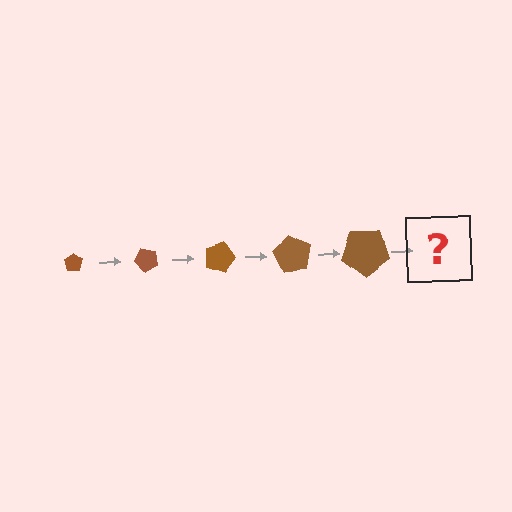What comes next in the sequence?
The next element should be a pentagon, larger than the previous one and rotated 225 degrees from the start.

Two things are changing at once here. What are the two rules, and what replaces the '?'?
The two rules are that the pentagon grows larger each step and it rotates 45 degrees each step. The '?' should be a pentagon, larger than the previous one and rotated 225 degrees from the start.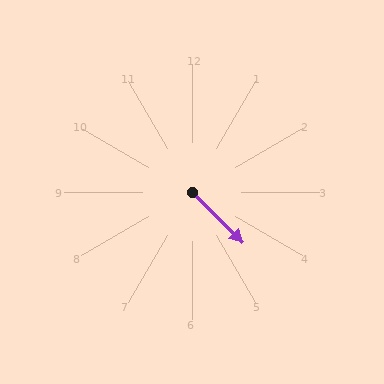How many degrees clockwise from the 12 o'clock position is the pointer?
Approximately 135 degrees.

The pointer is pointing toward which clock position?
Roughly 4 o'clock.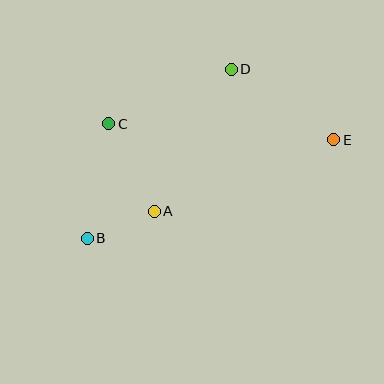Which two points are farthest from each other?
Points B and E are farthest from each other.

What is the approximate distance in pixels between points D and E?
The distance between D and E is approximately 124 pixels.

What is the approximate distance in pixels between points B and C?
The distance between B and C is approximately 117 pixels.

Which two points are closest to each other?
Points A and B are closest to each other.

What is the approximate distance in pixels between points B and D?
The distance between B and D is approximately 222 pixels.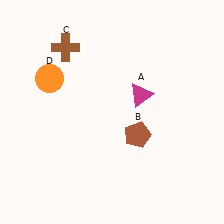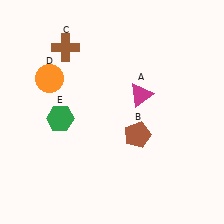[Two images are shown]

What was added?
A green hexagon (E) was added in Image 2.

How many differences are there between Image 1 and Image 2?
There is 1 difference between the two images.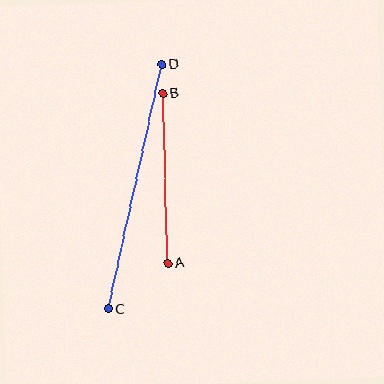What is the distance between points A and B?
The distance is approximately 170 pixels.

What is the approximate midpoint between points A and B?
The midpoint is at approximately (165, 178) pixels.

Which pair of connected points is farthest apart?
Points C and D are farthest apart.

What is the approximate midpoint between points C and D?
The midpoint is at approximately (135, 186) pixels.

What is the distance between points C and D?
The distance is approximately 250 pixels.